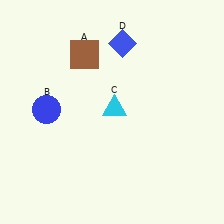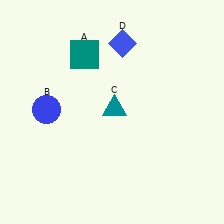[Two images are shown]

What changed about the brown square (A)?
In Image 1, A is brown. In Image 2, it changed to teal.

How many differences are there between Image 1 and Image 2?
There are 2 differences between the two images.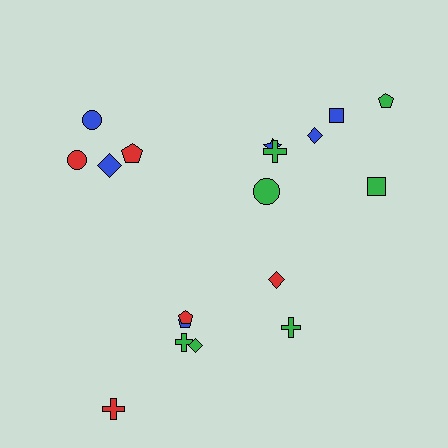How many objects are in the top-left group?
There are 4 objects.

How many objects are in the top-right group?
There are 7 objects.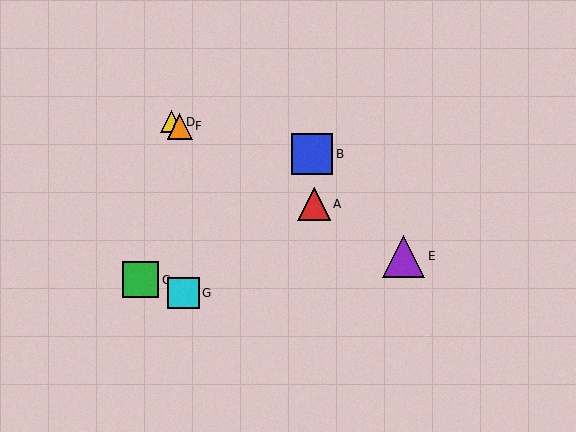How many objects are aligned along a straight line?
4 objects (A, D, E, F) are aligned along a straight line.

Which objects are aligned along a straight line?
Objects A, D, E, F are aligned along a straight line.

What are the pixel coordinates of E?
Object E is at (403, 256).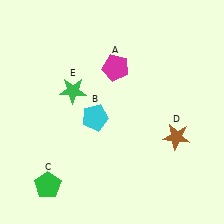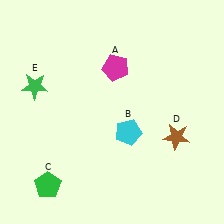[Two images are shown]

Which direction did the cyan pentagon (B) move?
The cyan pentagon (B) moved right.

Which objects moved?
The objects that moved are: the cyan pentagon (B), the green star (E).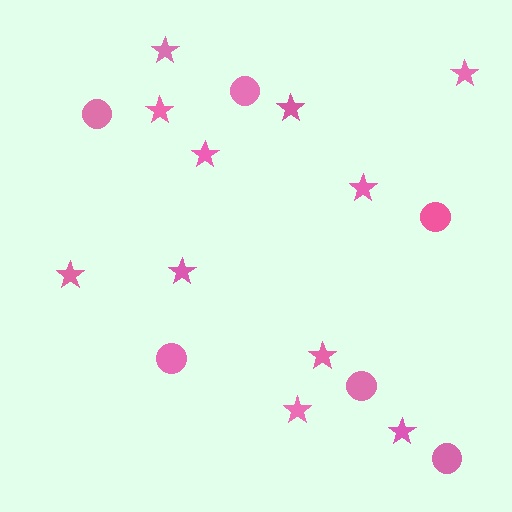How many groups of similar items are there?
There are 2 groups: one group of stars (11) and one group of circles (6).